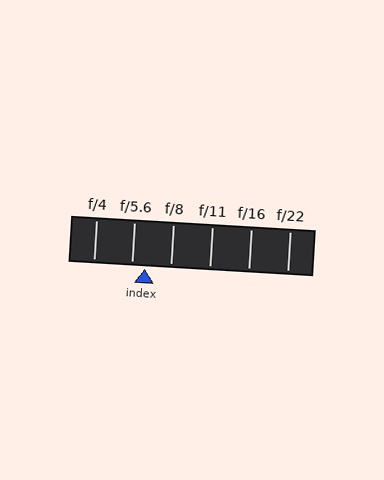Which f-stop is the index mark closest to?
The index mark is closest to f/5.6.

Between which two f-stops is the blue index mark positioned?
The index mark is between f/5.6 and f/8.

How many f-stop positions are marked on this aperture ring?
There are 6 f-stop positions marked.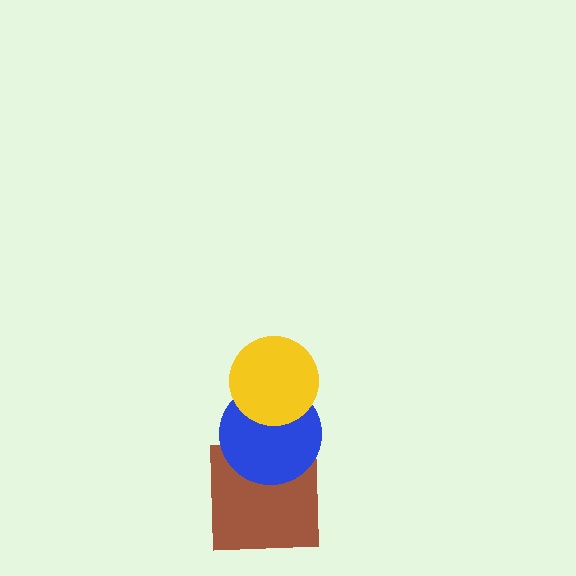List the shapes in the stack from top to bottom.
From top to bottom: the yellow circle, the blue circle, the brown square.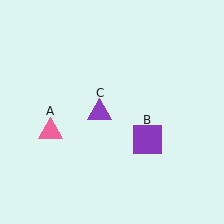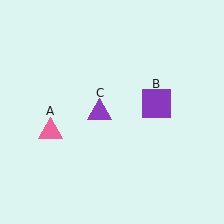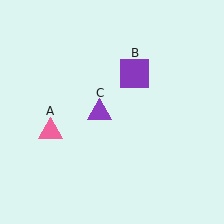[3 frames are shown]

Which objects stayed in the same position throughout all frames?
Pink triangle (object A) and purple triangle (object C) remained stationary.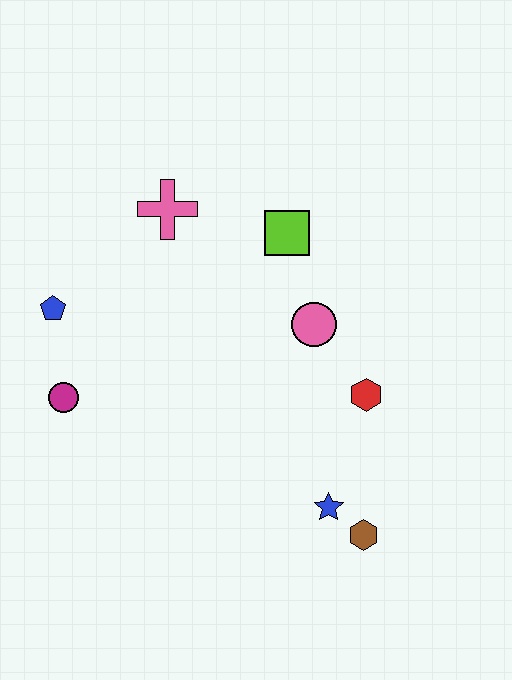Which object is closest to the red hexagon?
The pink circle is closest to the red hexagon.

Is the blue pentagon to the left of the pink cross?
Yes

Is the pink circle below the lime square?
Yes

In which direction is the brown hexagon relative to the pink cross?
The brown hexagon is below the pink cross.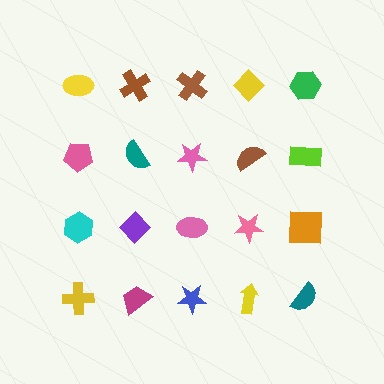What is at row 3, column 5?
An orange square.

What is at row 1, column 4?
A yellow diamond.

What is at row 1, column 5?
A green hexagon.